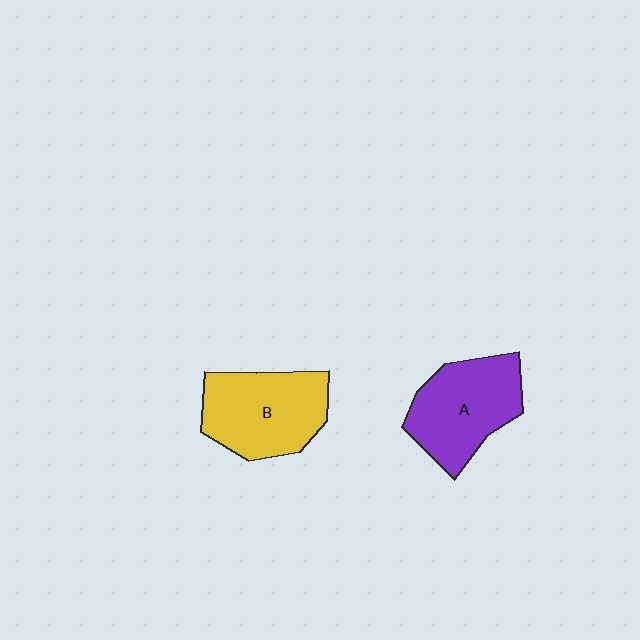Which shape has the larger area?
Shape B (yellow).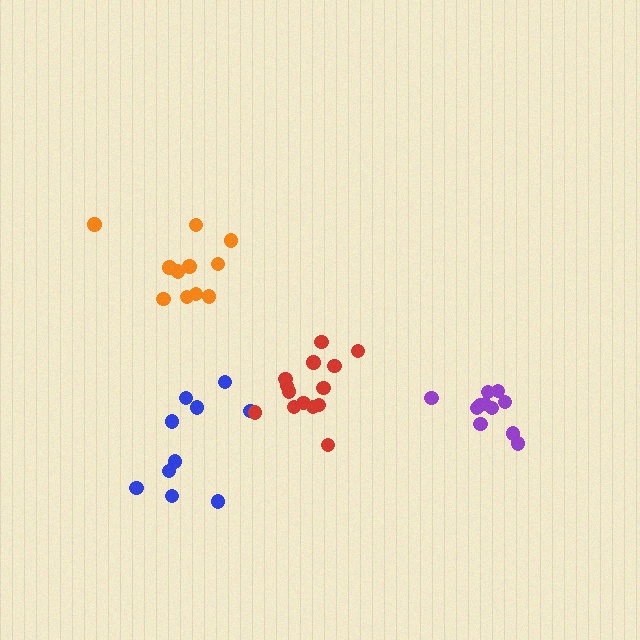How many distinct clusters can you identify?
There are 4 distinct clusters.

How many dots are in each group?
Group 1: 10 dots, Group 2: 11 dots, Group 3: 11 dots, Group 4: 15 dots (47 total).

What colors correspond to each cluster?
The clusters are colored: blue, purple, orange, red.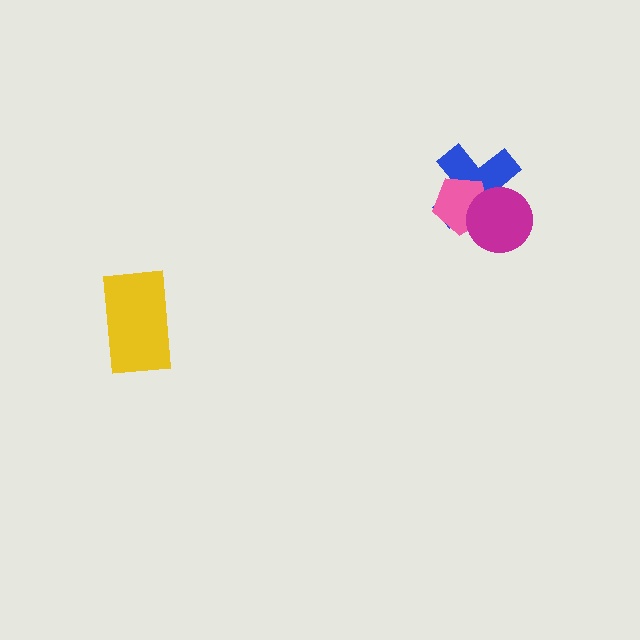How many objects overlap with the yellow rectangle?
0 objects overlap with the yellow rectangle.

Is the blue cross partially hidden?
Yes, it is partially covered by another shape.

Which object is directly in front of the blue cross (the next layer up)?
The pink pentagon is directly in front of the blue cross.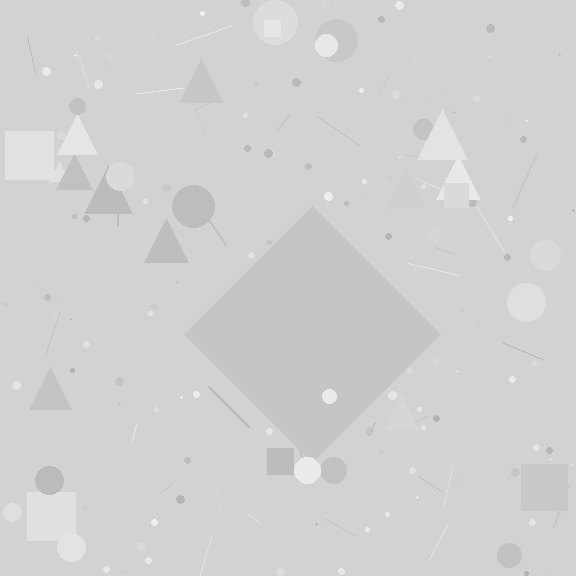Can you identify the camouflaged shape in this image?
The camouflaged shape is a diamond.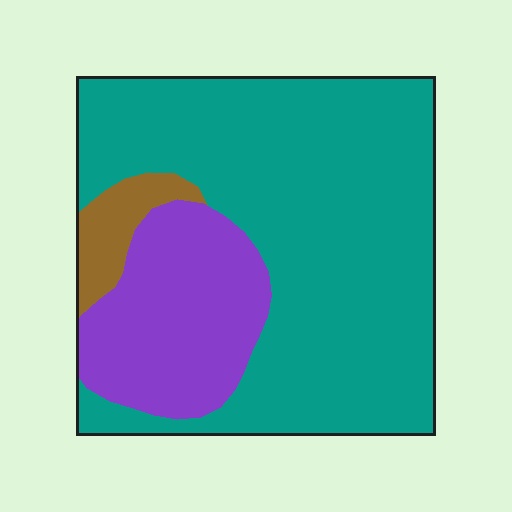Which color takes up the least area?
Brown, at roughly 5%.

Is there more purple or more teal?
Teal.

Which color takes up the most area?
Teal, at roughly 70%.